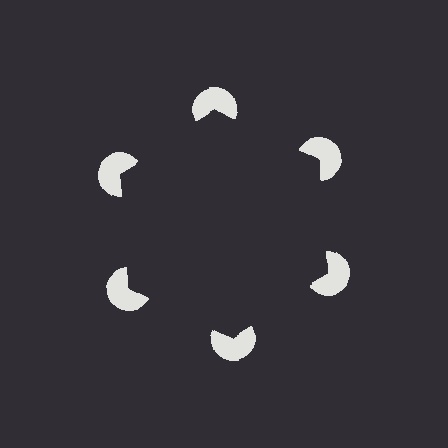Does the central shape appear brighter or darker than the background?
It typically appears slightly darker than the background, even though no actual brightness change is drawn.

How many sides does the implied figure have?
6 sides.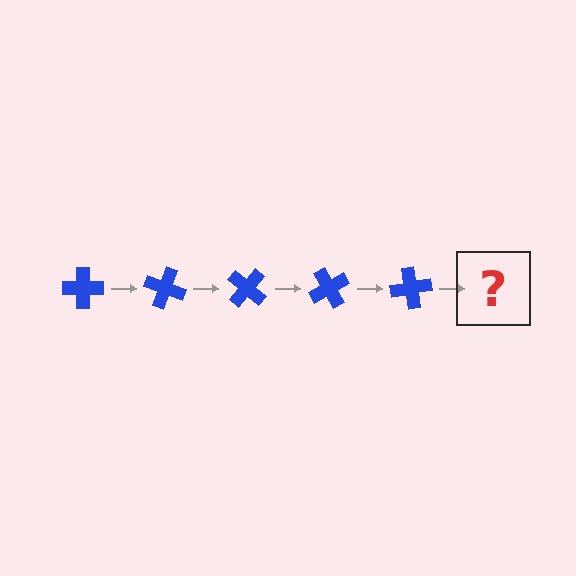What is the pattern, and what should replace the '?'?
The pattern is that the cross rotates 20 degrees each step. The '?' should be a blue cross rotated 100 degrees.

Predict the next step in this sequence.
The next step is a blue cross rotated 100 degrees.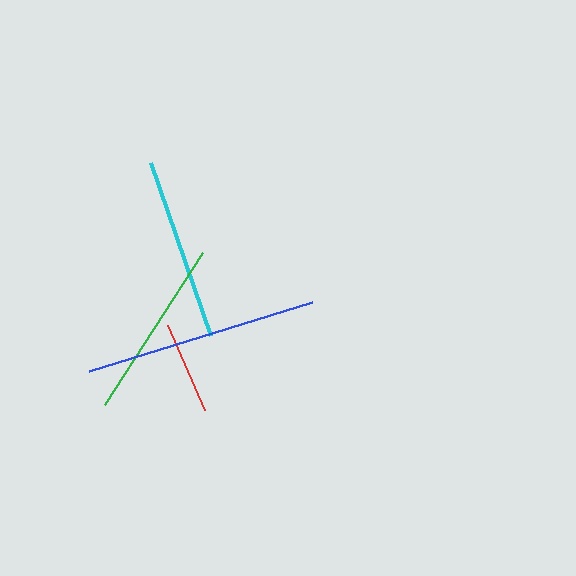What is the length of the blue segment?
The blue segment is approximately 233 pixels long.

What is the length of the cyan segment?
The cyan segment is approximately 184 pixels long.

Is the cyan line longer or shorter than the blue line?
The blue line is longer than the cyan line.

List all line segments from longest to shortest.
From longest to shortest: blue, cyan, green, red.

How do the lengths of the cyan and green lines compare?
The cyan and green lines are approximately the same length.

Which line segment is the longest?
The blue line is the longest at approximately 233 pixels.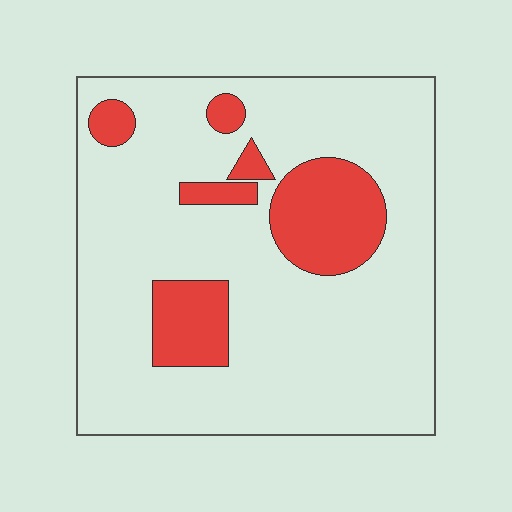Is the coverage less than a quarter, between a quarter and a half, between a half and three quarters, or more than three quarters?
Less than a quarter.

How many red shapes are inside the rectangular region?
6.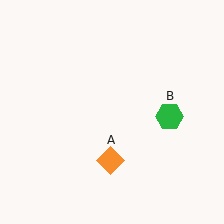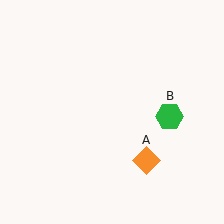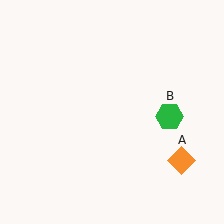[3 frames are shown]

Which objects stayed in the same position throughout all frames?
Green hexagon (object B) remained stationary.